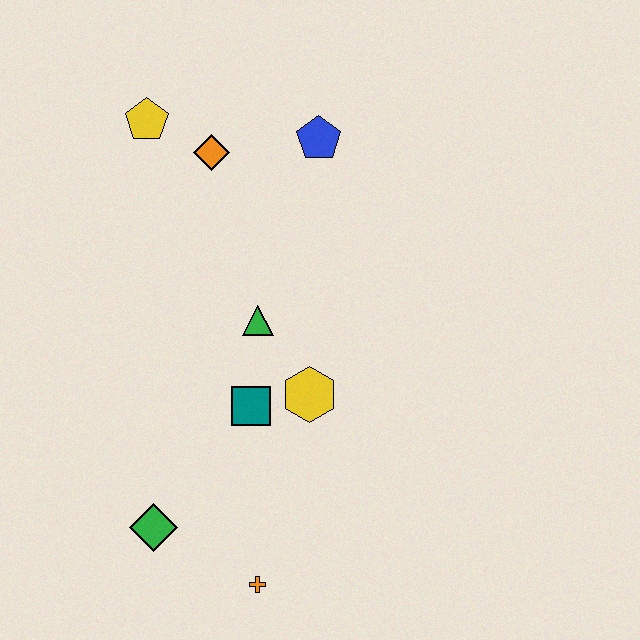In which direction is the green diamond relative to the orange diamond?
The green diamond is below the orange diamond.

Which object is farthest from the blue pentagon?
The orange cross is farthest from the blue pentagon.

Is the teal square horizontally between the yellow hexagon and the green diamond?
Yes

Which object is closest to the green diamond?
The orange cross is closest to the green diamond.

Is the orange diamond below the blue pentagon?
Yes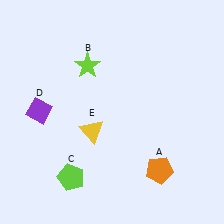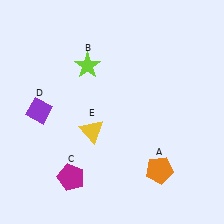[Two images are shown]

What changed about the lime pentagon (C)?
In Image 1, C is lime. In Image 2, it changed to magenta.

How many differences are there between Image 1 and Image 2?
There is 1 difference between the two images.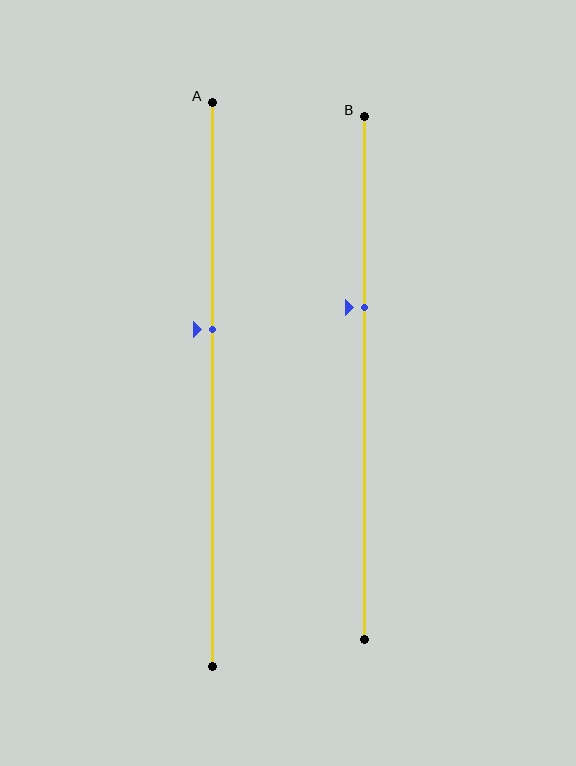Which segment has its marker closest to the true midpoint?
Segment A has its marker closest to the true midpoint.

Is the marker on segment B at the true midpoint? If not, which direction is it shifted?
No, the marker on segment B is shifted upward by about 13% of the segment length.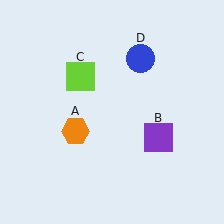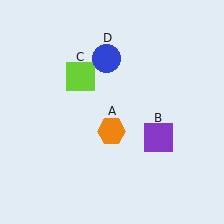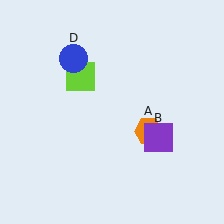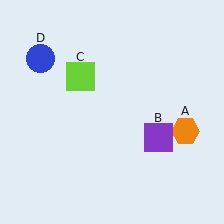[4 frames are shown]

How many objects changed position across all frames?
2 objects changed position: orange hexagon (object A), blue circle (object D).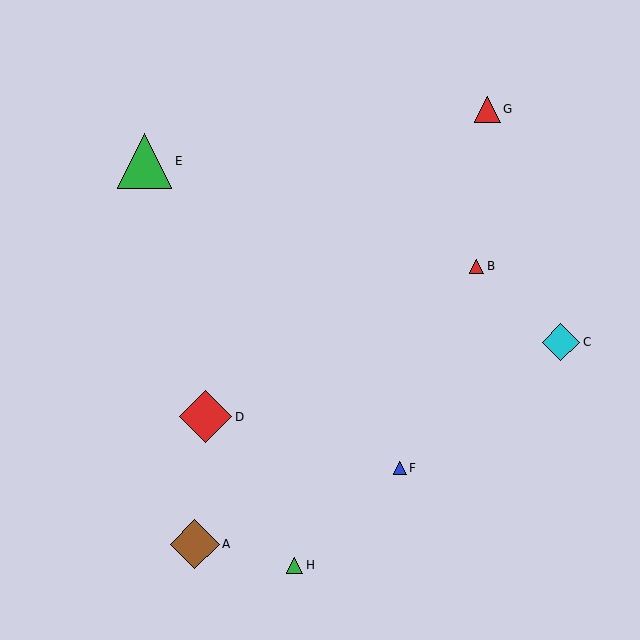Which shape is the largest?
The green triangle (labeled E) is the largest.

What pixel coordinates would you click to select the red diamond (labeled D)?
Click at (206, 417) to select the red diamond D.